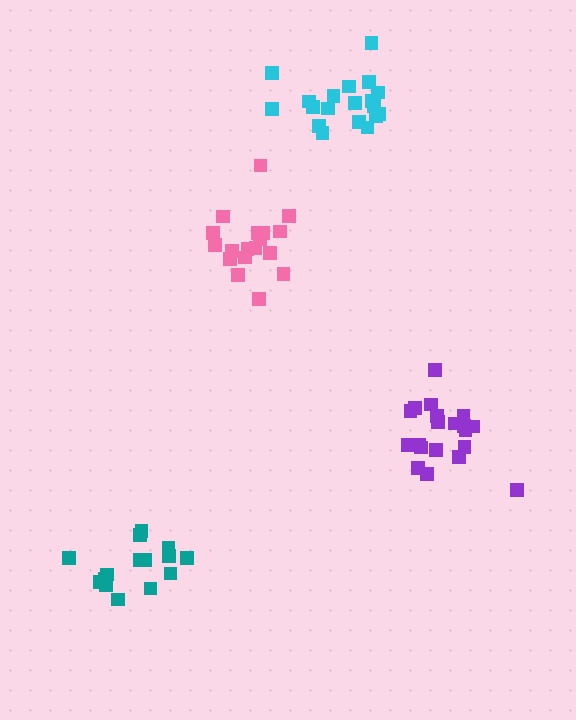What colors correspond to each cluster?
The clusters are colored: pink, cyan, teal, purple.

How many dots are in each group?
Group 1: 19 dots, Group 2: 19 dots, Group 3: 15 dots, Group 4: 20 dots (73 total).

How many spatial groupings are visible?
There are 4 spatial groupings.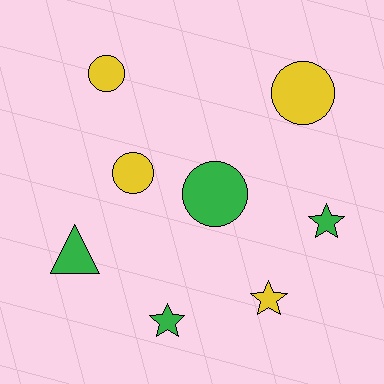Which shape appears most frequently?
Circle, with 4 objects.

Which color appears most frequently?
Green, with 4 objects.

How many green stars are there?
There are 2 green stars.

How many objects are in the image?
There are 8 objects.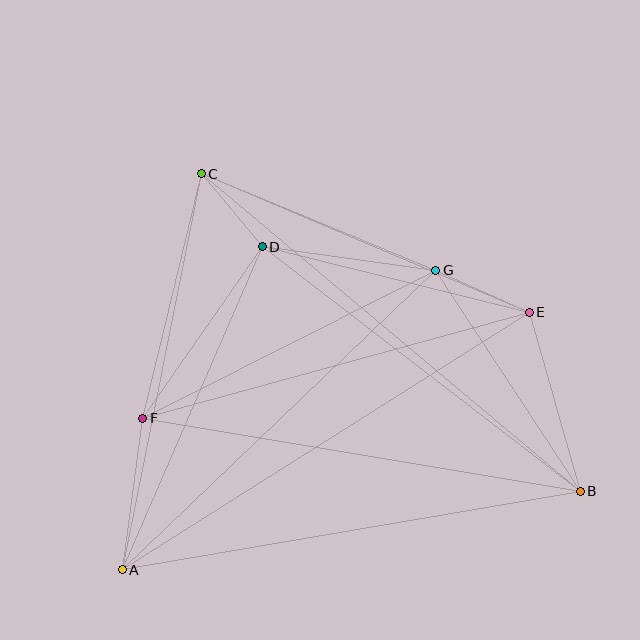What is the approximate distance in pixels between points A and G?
The distance between A and G is approximately 434 pixels.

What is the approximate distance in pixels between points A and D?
The distance between A and D is approximately 352 pixels.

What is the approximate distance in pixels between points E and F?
The distance between E and F is approximately 401 pixels.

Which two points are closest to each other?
Points C and D are closest to each other.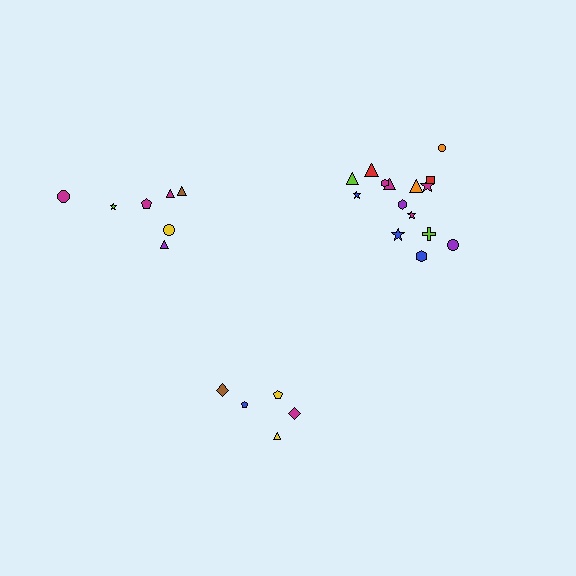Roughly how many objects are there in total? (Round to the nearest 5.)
Roughly 25 objects in total.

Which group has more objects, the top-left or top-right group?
The top-right group.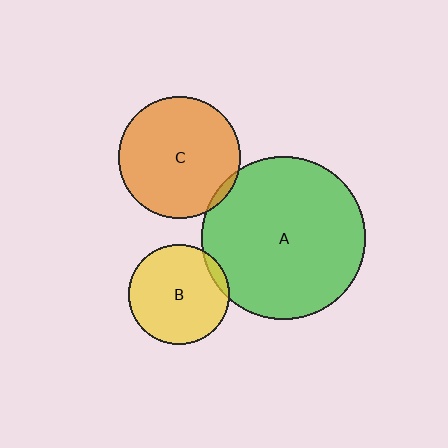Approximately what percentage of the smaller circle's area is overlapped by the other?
Approximately 5%.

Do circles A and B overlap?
Yes.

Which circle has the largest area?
Circle A (green).